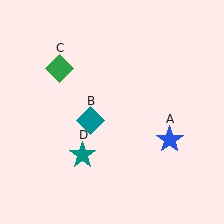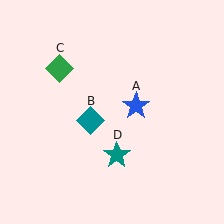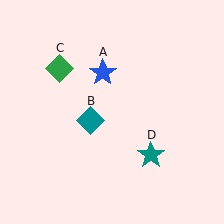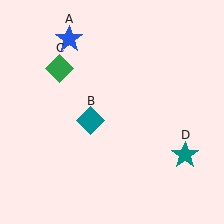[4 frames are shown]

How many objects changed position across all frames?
2 objects changed position: blue star (object A), teal star (object D).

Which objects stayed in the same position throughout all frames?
Teal diamond (object B) and green diamond (object C) remained stationary.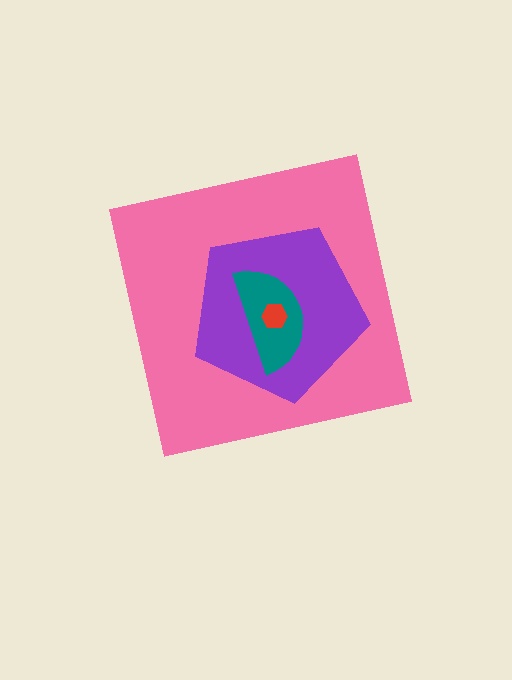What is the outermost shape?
The pink square.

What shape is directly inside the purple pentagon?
The teal semicircle.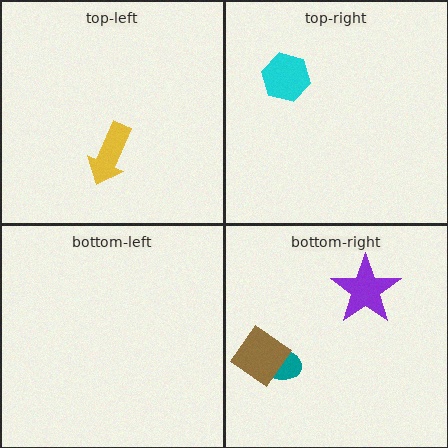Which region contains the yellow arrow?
The top-left region.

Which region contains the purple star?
The bottom-right region.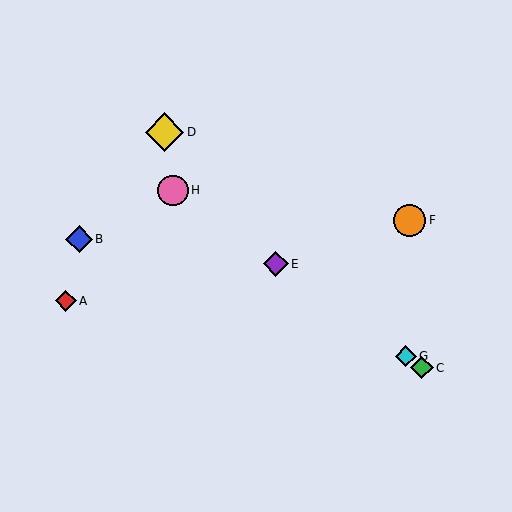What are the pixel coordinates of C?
Object C is at (422, 368).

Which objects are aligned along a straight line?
Objects C, E, G, H are aligned along a straight line.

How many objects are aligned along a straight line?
4 objects (C, E, G, H) are aligned along a straight line.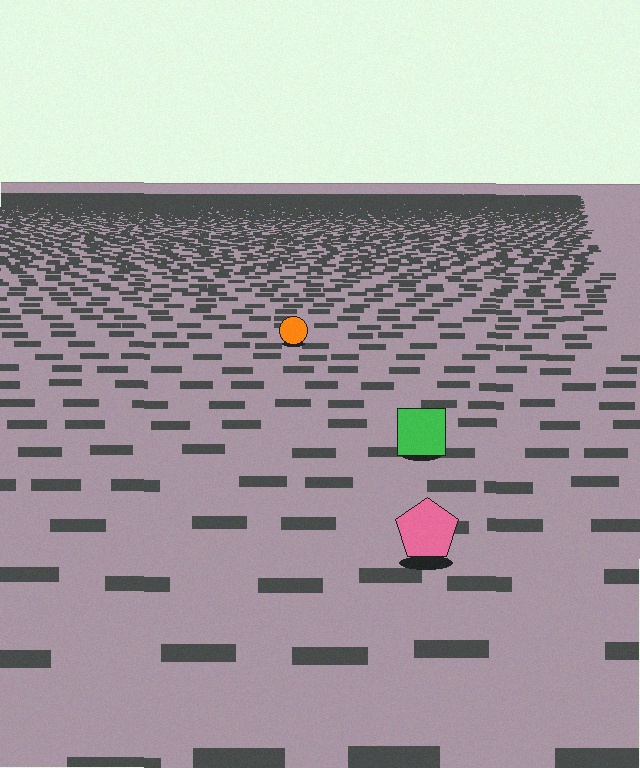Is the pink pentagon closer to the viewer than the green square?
Yes. The pink pentagon is closer — you can tell from the texture gradient: the ground texture is coarser near it.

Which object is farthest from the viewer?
The orange circle is farthest from the viewer. It appears smaller and the ground texture around it is denser.